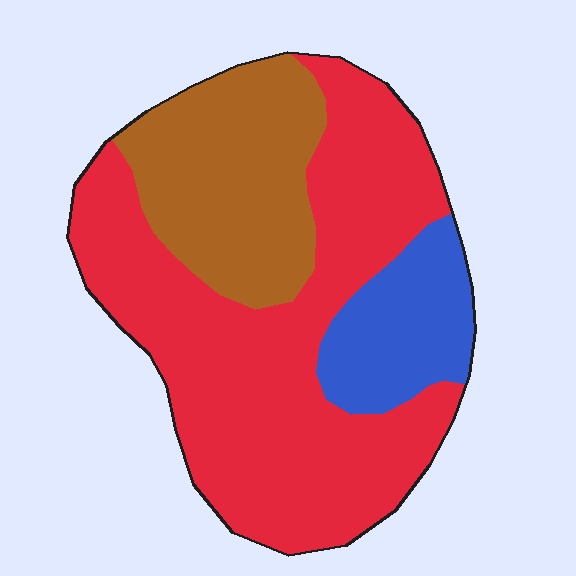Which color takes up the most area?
Red, at roughly 60%.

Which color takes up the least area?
Blue, at roughly 15%.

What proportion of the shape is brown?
Brown covers roughly 25% of the shape.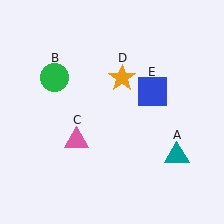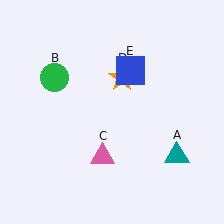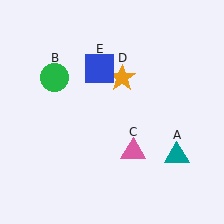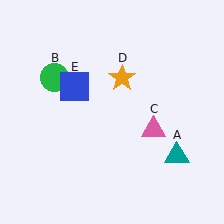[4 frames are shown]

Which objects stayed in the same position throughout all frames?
Teal triangle (object A) and green circle (object B) and orange star (object D) remained stationary.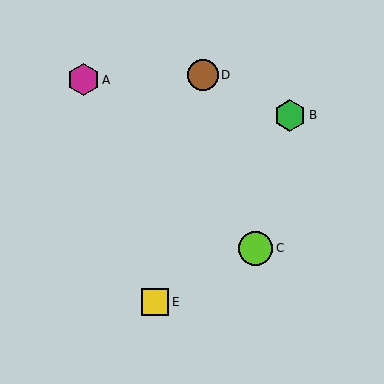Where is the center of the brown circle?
The center of the brown circle is at (203, 75).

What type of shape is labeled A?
Shape A is a magenta hexagon.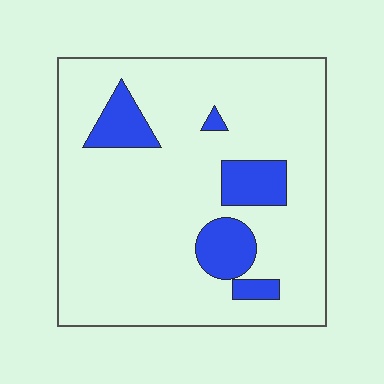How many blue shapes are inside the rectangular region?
5.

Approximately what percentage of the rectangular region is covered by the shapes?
Approximately 15%.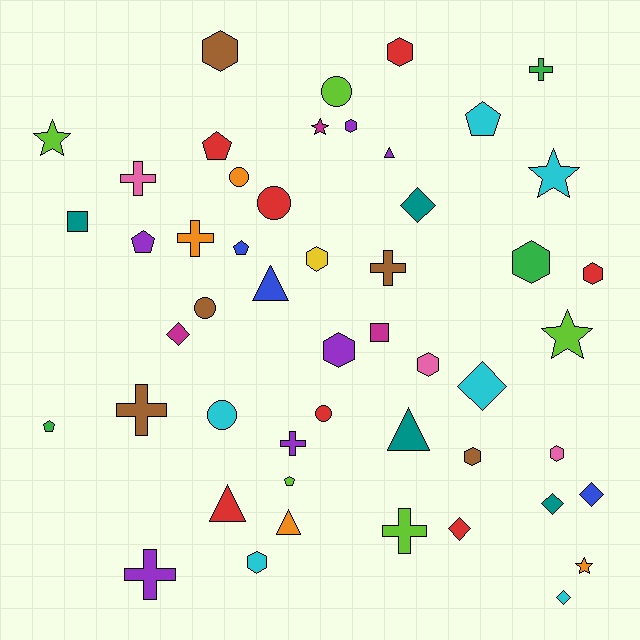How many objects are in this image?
There are 50 objects.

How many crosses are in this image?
There are 8 crosses.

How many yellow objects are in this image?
There is 1 yellow object.